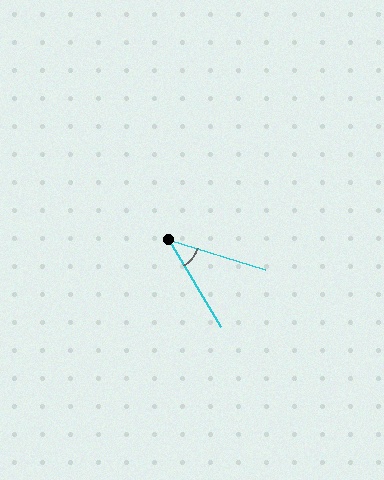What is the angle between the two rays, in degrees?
Approximately 42 degrees.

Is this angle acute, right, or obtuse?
It is acute.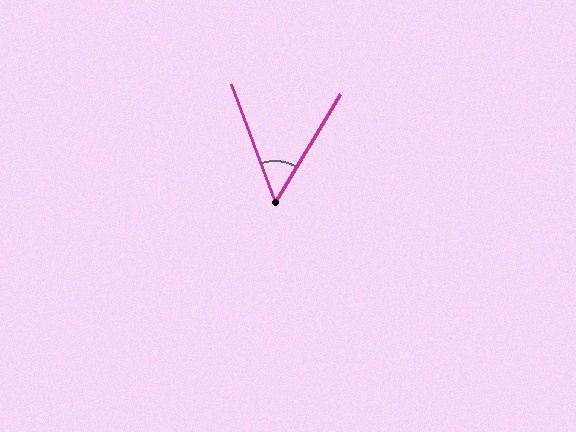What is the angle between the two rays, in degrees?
Approximately 52 degrees.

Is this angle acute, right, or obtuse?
It is acute.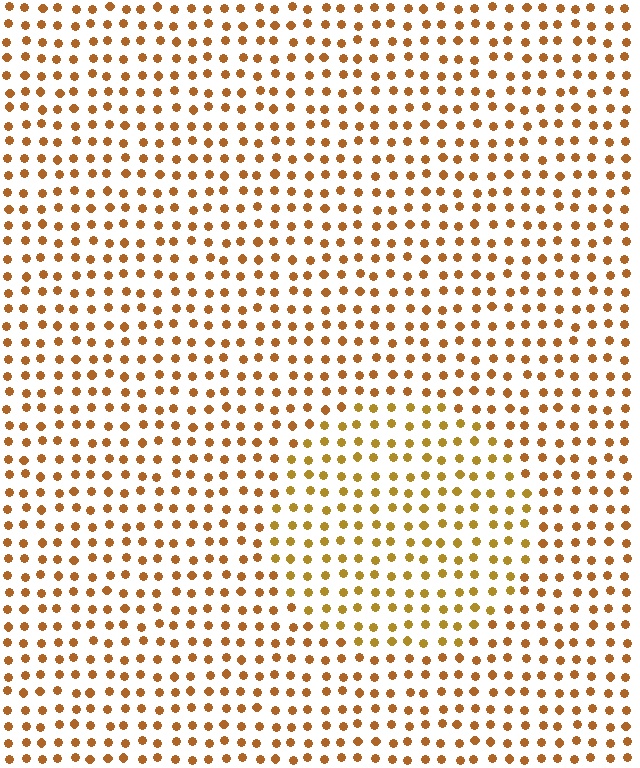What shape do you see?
I see a circle.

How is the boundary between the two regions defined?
The boundary is defined purely by a slight shift in hue (about 18 degrees). Spacing, size, and orientation are identical on both sides.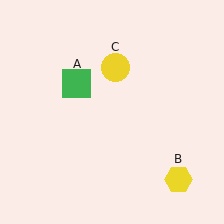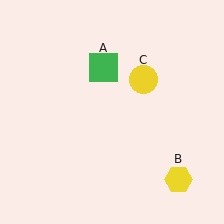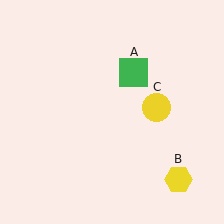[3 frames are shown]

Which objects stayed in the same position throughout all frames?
Yellow hexagon (object B) remained stationary.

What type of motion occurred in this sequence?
The green square (object A), yellow circle (object C) rotated clockwise around the center of the scene.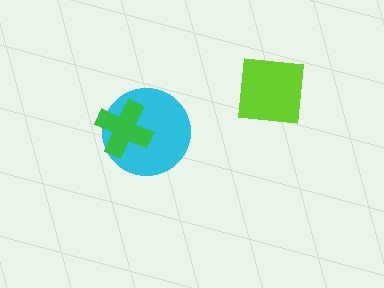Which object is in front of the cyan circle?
The green cross is in front of the cyan circle.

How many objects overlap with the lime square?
0 objects overlap with the lime square.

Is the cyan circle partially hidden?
Yes, it is partially covered by another shape.